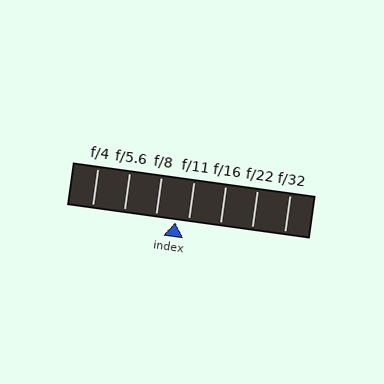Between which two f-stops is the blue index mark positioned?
The index mark is between f/8 and f/11.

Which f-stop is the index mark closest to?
The index mark is closest to f/11.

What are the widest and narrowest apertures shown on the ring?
The widest aperture shown is f/4 and the narrowest is f/32.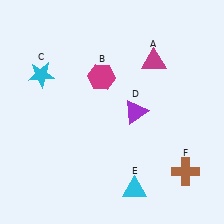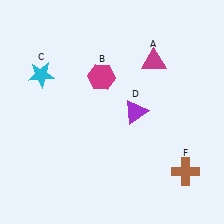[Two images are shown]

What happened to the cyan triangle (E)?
The cyan triangle (E) was removed in Image 2. It was in the bottom-right area of Image 1.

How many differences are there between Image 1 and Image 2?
There is 1 difference between the two images.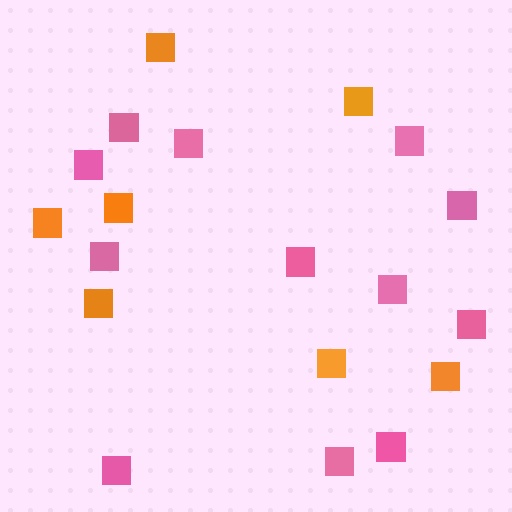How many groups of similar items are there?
There are 2 groups: one group of orange squares (7) and one group of pink squares (12).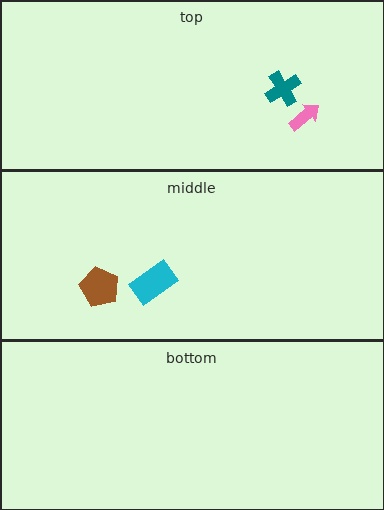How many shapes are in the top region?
2.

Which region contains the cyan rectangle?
The middle region.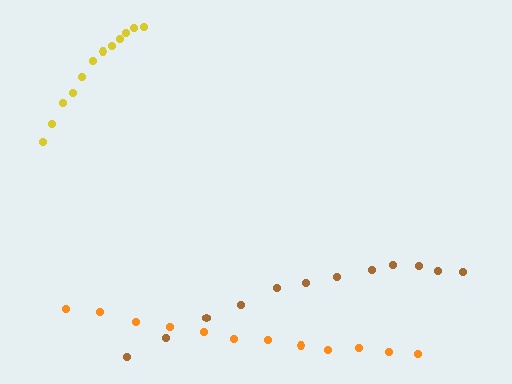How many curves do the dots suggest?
There are 3 distinct paths.